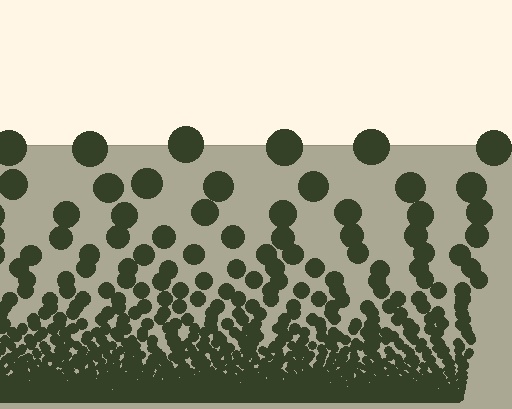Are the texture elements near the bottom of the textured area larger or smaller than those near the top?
Smaller. The gradient is inverted — elements near the bottom are smaller and denser.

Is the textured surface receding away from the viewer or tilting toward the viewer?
The surface appears to tilt toward the viewer. Texture elements get larger and sparser toward the top.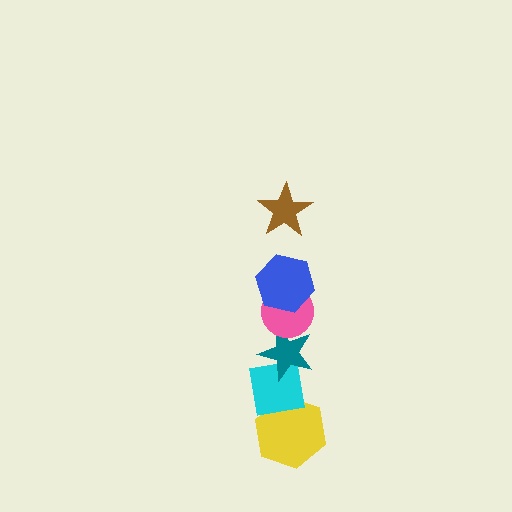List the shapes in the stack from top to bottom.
From top to bottom: the brown star, the blue hexagon, the pink circle, the teal star, the cyan square, the yellow hexagon.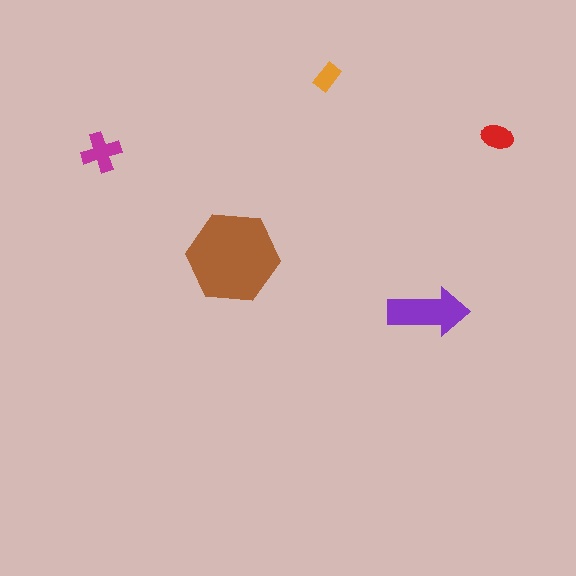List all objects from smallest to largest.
The orange rectangle, the red ellipse, the magenta cross, the purple arrow, the brown hexagon.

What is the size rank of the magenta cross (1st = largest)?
3rd.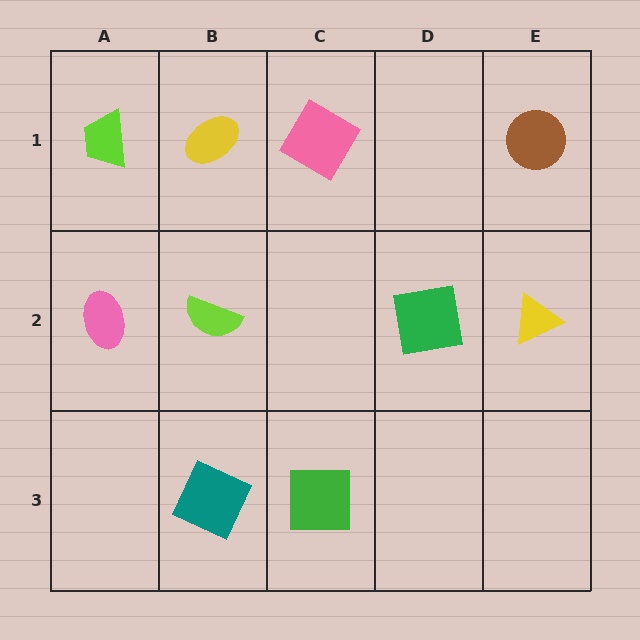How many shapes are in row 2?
4 shapes.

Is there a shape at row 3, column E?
No, that cell is empty.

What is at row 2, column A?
A pink ellipse.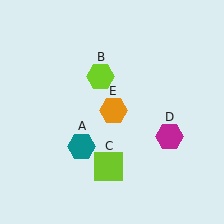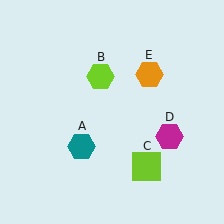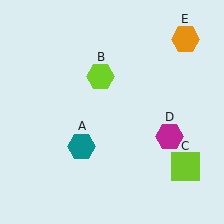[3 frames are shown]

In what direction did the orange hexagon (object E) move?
The orange hexagon (object E) moved up and to the right.